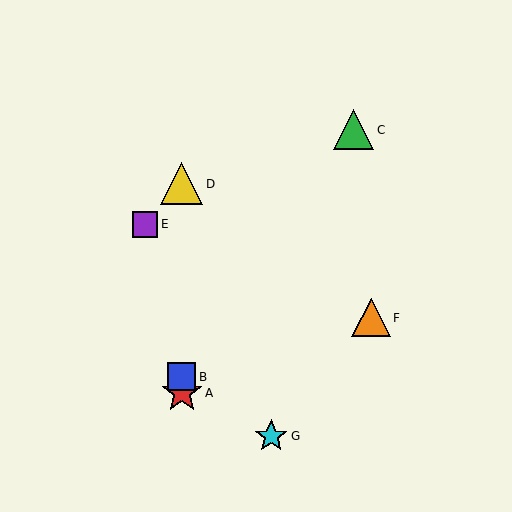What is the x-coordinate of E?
Object E is at x≈145.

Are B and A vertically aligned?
Yes, both are at x≈182.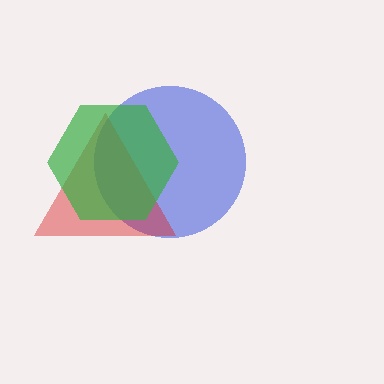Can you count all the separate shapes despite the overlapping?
Yes, there are 3 separate shapes.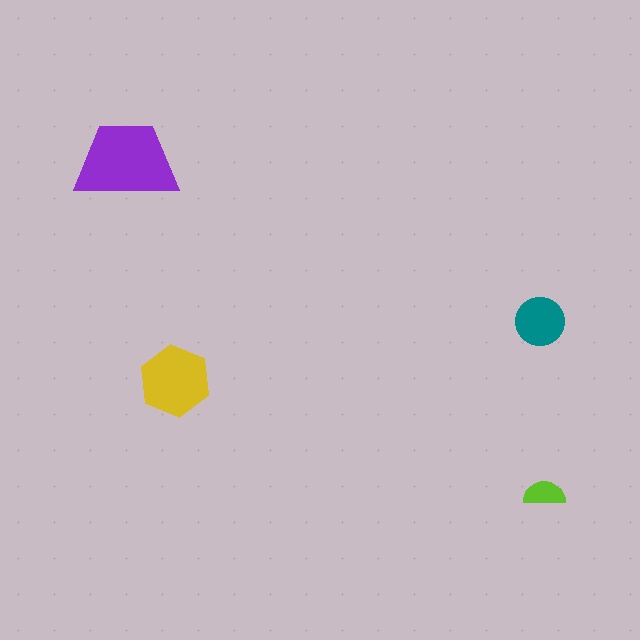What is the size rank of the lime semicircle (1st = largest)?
4th.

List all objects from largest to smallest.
The purple trapezoid, the yellow hexagon, the teal circle, the lime semicircle.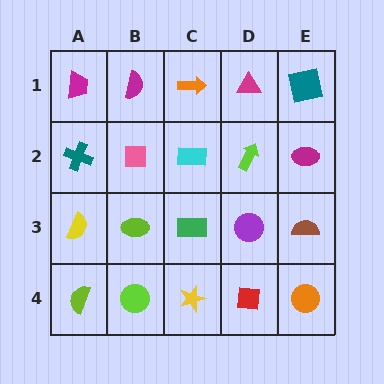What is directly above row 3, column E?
A magenta ellipse.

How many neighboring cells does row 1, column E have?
2.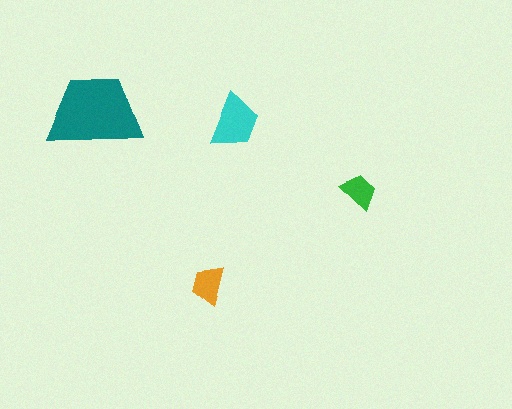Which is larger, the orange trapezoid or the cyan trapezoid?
The cyan one.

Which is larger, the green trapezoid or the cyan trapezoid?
The cyan one.